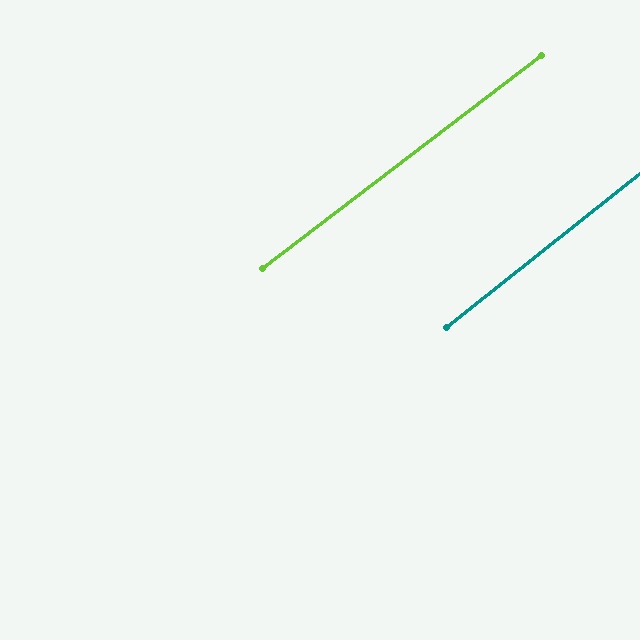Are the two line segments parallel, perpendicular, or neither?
Parallel — their directions differ by only 1.2°.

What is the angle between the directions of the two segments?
Approximately 1 degree.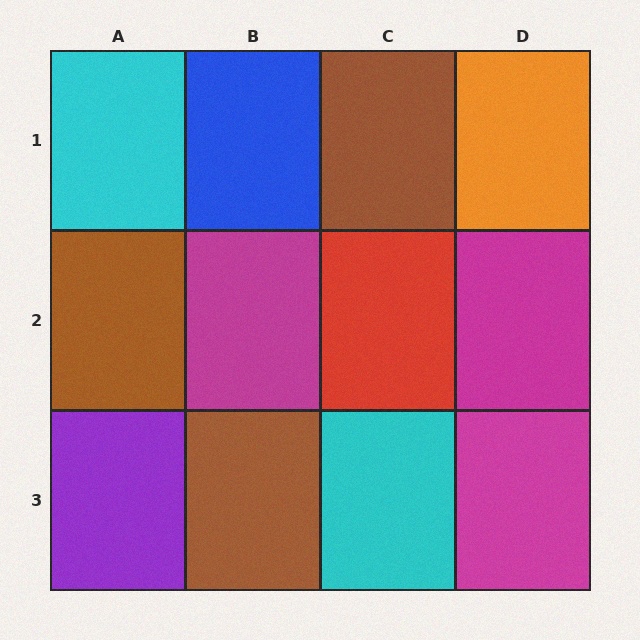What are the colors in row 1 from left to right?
Cyan, blue, brown, orange.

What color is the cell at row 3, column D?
Magenta.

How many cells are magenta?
3 cells are magenta.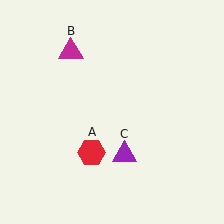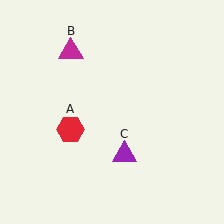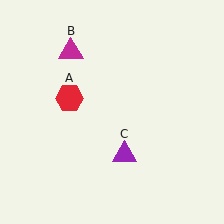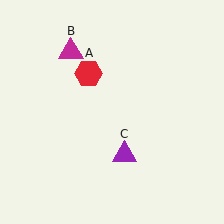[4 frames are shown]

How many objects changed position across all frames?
1 object changed position: red hexagon (object A).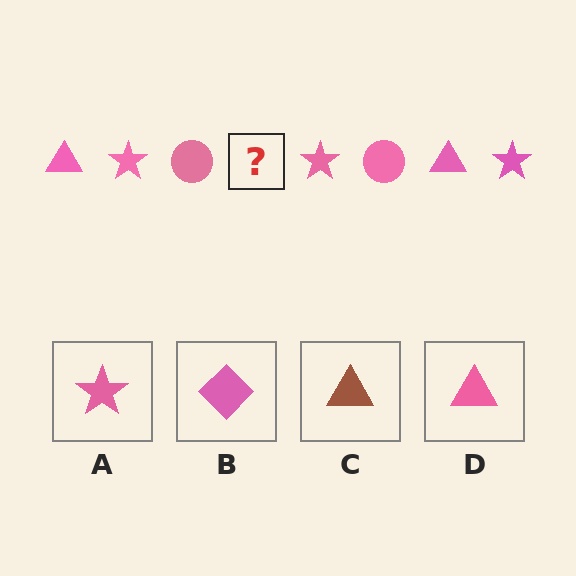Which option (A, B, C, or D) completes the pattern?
D.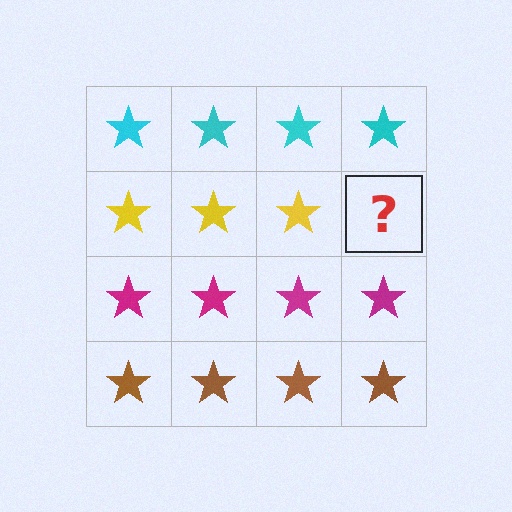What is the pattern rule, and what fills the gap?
The rule is that each row has a consistent color. The gap should be filled with a yellow star.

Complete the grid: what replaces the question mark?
The question mark should be replaced with a yellow star.